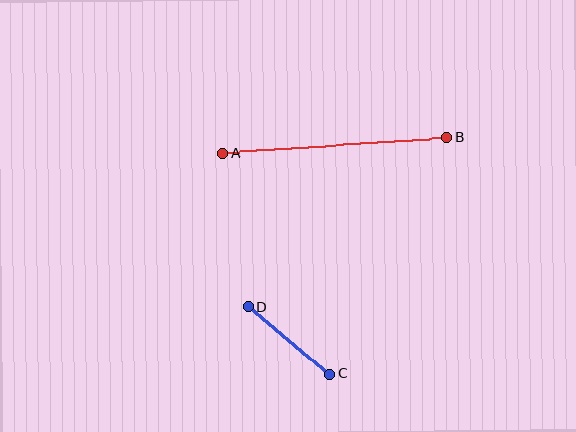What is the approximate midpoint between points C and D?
The midpoint is at approximately (289, 341) pixels.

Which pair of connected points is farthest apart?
Points A and B are farthest apart.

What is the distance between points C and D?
The distance is approximately 105 pixels.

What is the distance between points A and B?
The distance is approximately 224 pixels.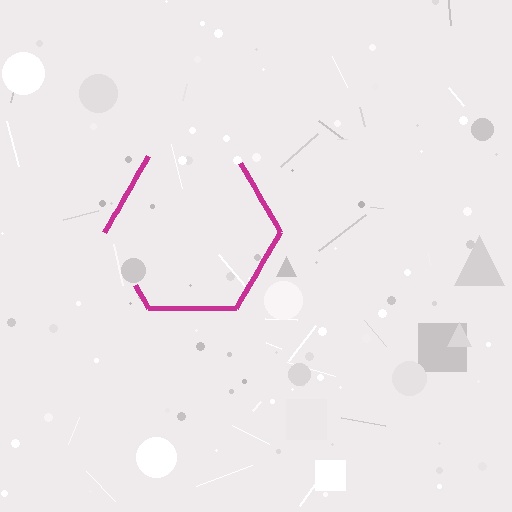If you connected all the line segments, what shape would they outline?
They would outline a hexagon.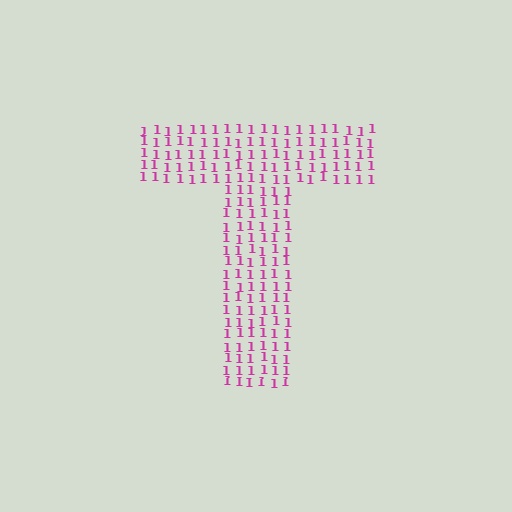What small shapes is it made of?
It is made of small digit 1's.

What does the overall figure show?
The overall figure shows the letter T.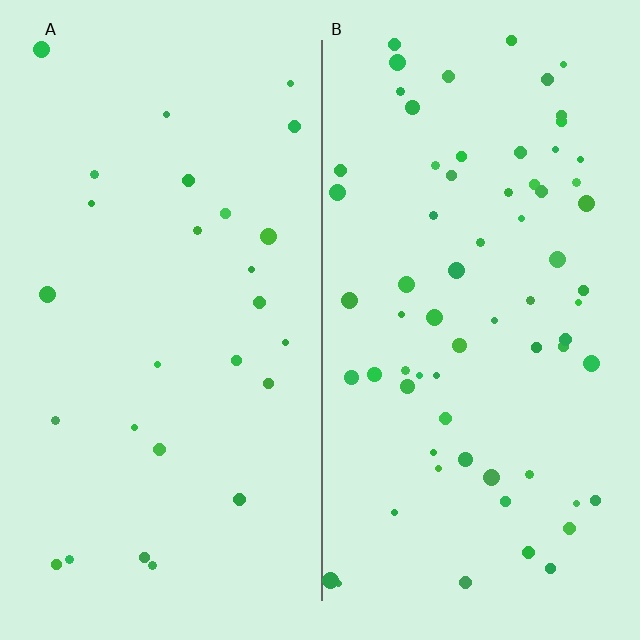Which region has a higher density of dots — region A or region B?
B (the right).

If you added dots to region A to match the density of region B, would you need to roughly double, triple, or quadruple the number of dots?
Approximately triple.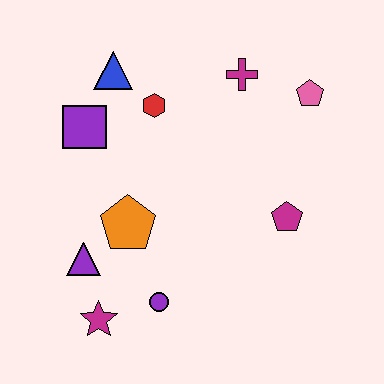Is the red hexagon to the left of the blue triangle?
No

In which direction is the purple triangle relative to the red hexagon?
The purple triangle is below the red hexagon.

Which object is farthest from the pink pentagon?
The magenta star is farthest from the pink pentagon.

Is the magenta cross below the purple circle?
No